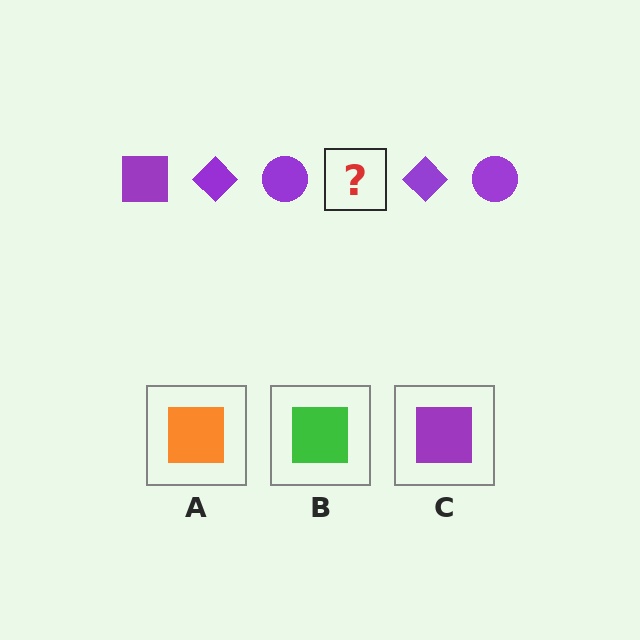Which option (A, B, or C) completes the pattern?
C.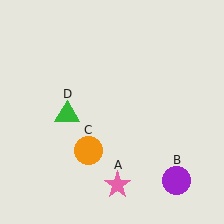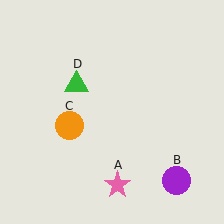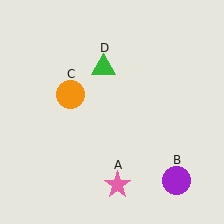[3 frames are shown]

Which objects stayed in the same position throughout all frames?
Pink star (object A) and purple circle (object B) remained stationary.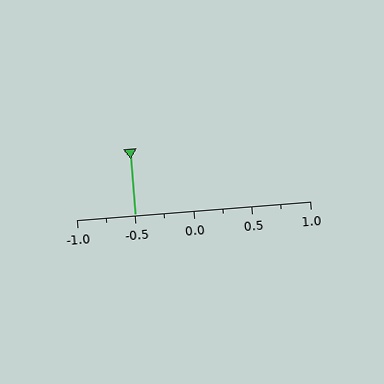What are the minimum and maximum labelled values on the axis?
The axis runs from -1.0 to 1.0.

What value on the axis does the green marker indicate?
The marker indicates approximately -0.5.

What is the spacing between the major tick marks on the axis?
The major ticks are spaced 0.5 apart.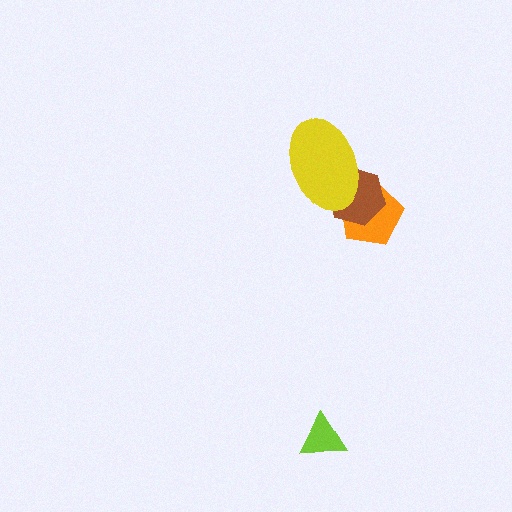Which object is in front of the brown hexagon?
The yellow ellipse is in front of the brown hexagon.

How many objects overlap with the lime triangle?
0 objects overlap with the lime triangle.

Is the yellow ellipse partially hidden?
No, no other shape covers it.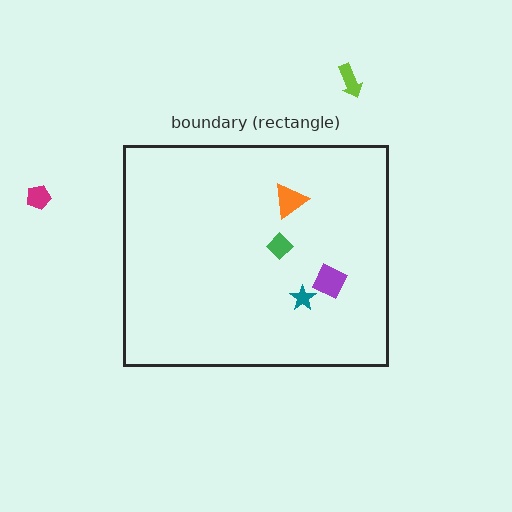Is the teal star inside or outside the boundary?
Inside.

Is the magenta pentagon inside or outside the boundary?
Outside.